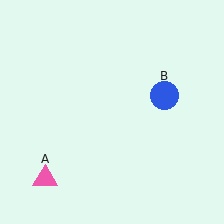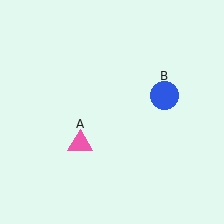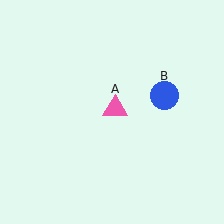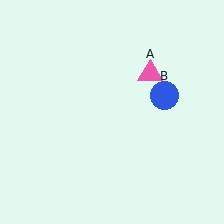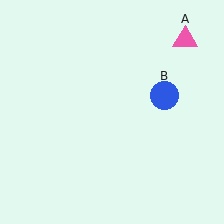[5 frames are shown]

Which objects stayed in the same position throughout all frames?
Blue circle (object B) remained stationary.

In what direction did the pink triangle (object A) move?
The pink triangle (object A) moved up and to the right.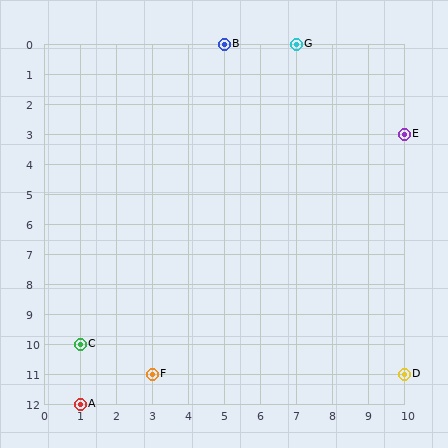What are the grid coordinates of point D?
Point D is at grid coordinates (10, 11).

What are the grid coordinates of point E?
Point E is at grid coordinates (10, 3).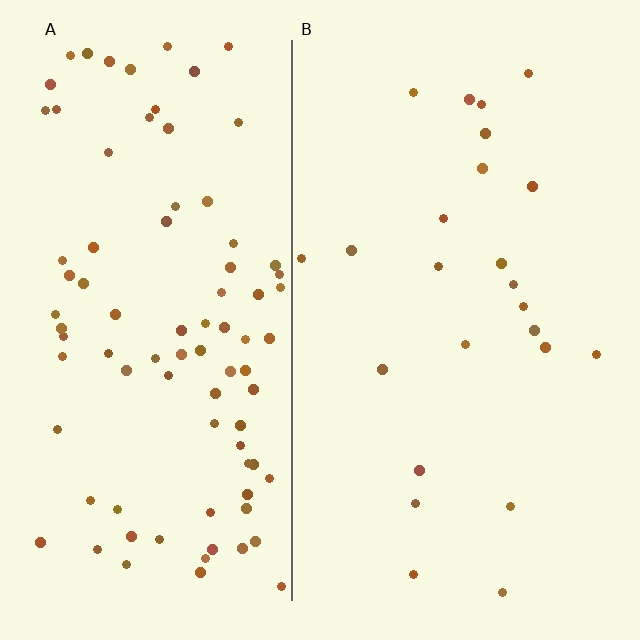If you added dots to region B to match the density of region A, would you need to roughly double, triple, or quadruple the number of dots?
Approximately quadruple.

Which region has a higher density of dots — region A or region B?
A (the left).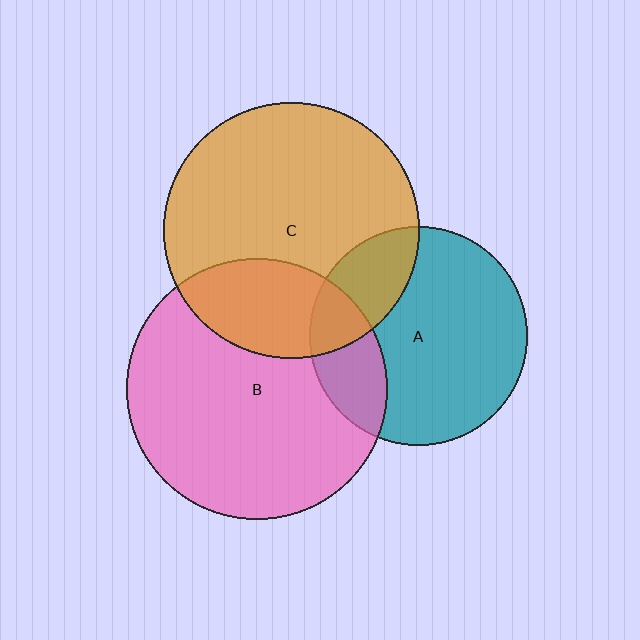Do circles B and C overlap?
Yes.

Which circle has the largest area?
Circle B (pink).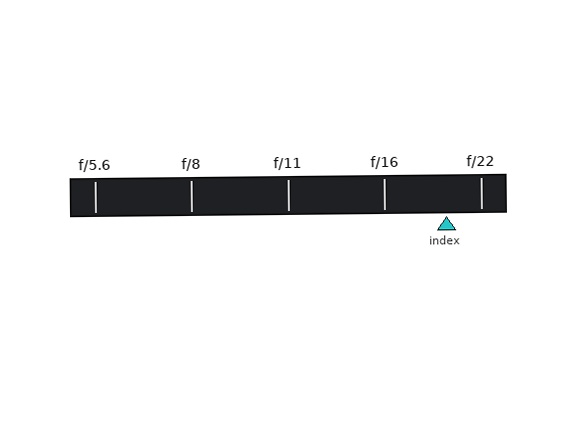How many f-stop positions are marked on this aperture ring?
There are 5 f-stop positions marked.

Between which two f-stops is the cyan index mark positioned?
The index mark is between f/16 and f/22.